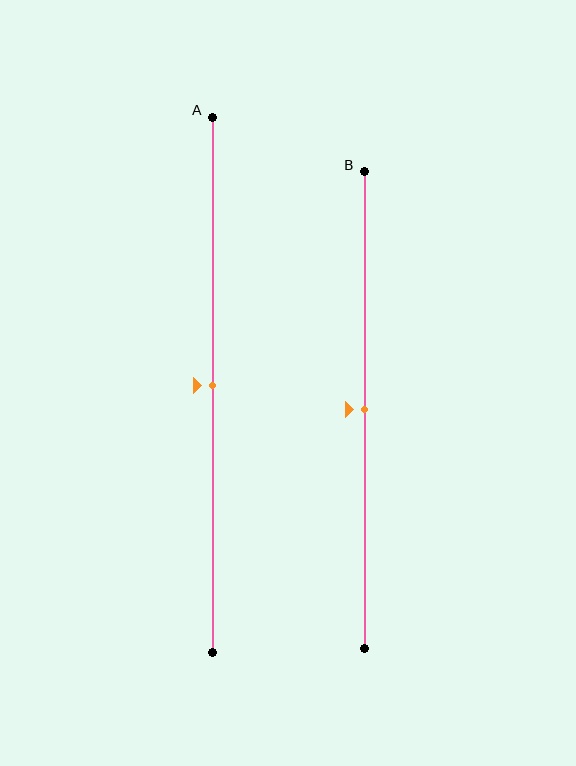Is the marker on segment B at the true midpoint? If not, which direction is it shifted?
Yes, the marker on segment B is at the true midpoint.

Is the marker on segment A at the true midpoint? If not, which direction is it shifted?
Yes, the marker on segment A is at the true midpoint.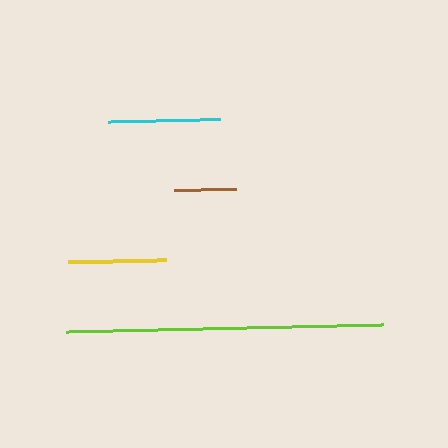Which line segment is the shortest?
The brown line is the shortest at approximately 62 pixels.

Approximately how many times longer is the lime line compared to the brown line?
The lime line is approximately 5.1 times the length of the brown line.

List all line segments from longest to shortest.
From longest to shortest: lime, cyan, yellow, brown.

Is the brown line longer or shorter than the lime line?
The lime line is longer than the brown line.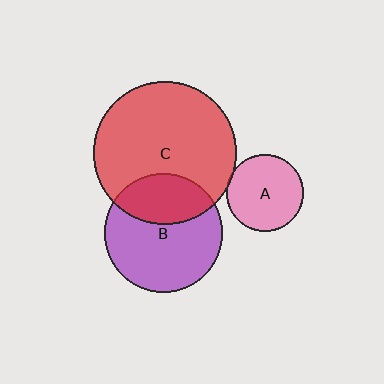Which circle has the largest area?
Circle C (red).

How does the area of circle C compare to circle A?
Approximately 3.5 times.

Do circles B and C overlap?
Yes.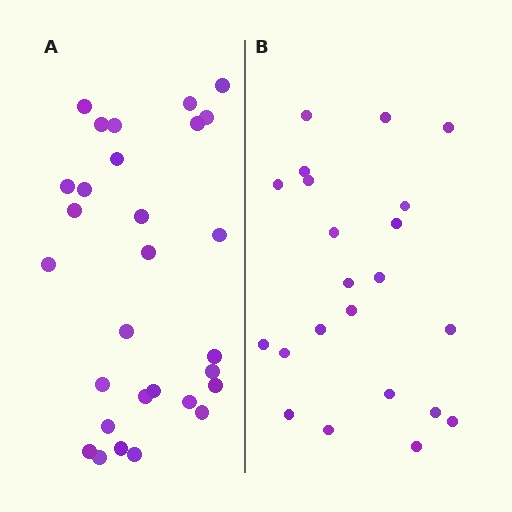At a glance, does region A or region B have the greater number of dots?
Region A (the left region) has more dots.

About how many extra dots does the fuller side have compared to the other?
Region A has roughly 8 or so more dots than region B.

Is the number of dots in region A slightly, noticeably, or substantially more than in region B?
Region A has noticeably more, but not dramatically so. The ratio is roughly 1.3 to 1.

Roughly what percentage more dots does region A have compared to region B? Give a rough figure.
About 30% more.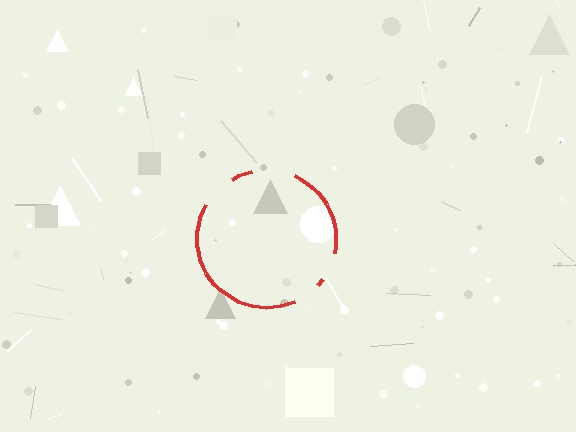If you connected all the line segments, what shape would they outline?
They would outline a circle.